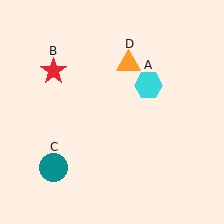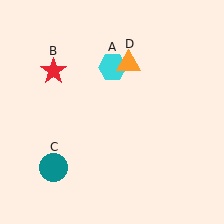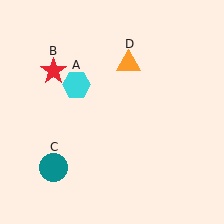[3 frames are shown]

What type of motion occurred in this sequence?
The cyan hexagon (object A) rotated counterclockwise around the center of the scene.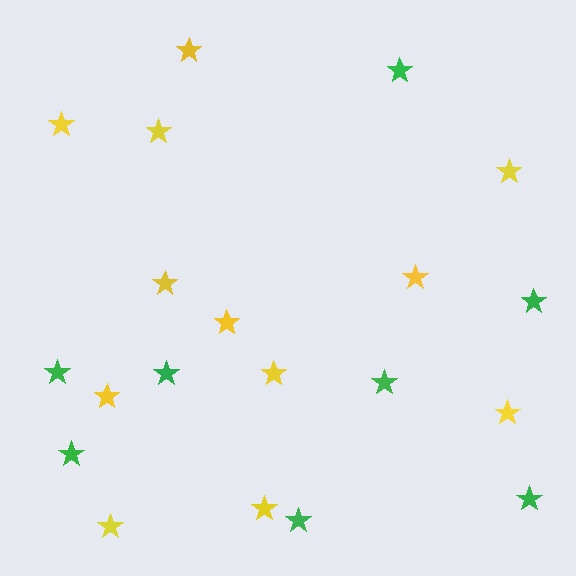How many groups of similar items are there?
There are 2 groups: one group of yellow stars (12) and one group of green stars (8).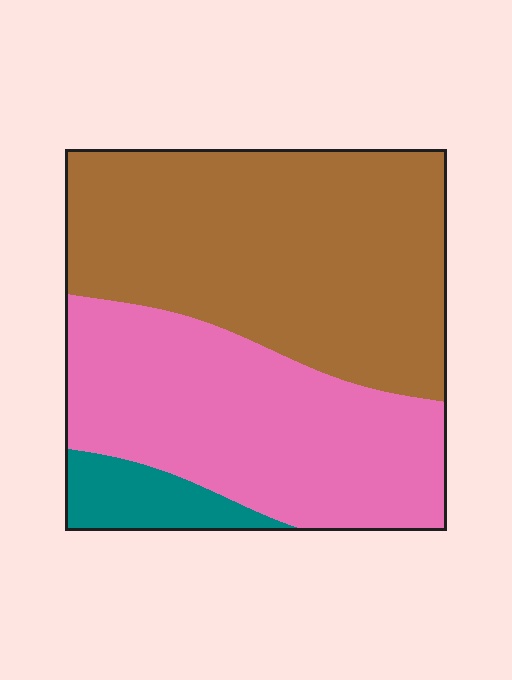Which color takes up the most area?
Brown, at roughly 50%.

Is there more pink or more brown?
Brown.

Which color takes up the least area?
Teal, at roughly 10%.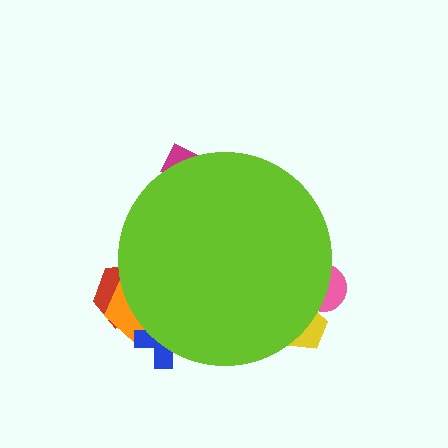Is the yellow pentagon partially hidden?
Yes, the yellow pentagon is partially hidden behind the lime circle.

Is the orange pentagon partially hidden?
Yes, the orange pentagon is partially hidden behind the lime circle.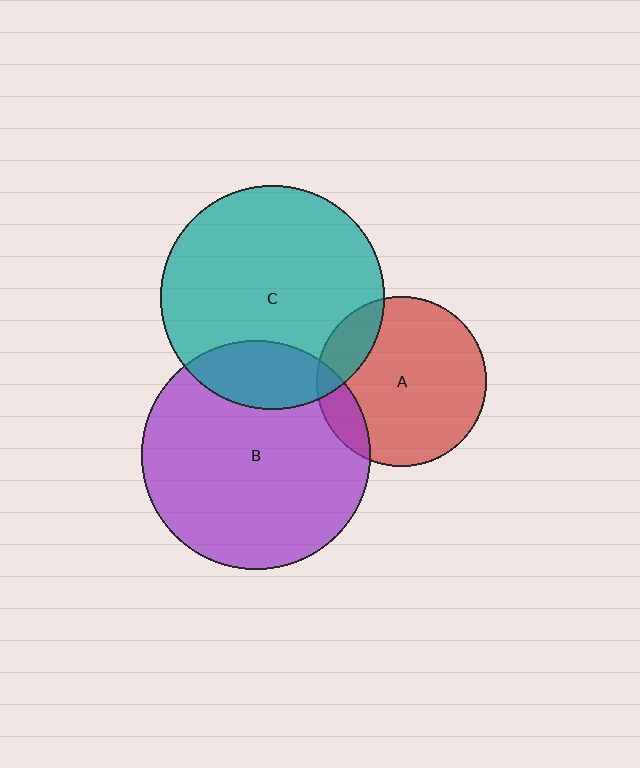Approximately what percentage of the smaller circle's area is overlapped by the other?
Approximately 20%.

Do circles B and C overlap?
Yes.